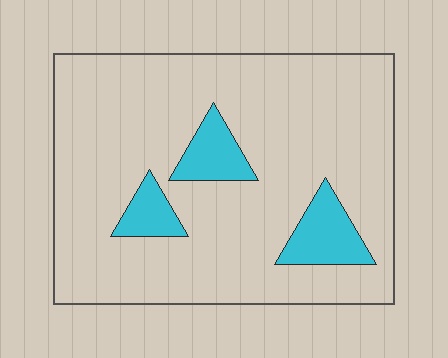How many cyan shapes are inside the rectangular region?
3.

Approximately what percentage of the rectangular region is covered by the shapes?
Approximately 15%.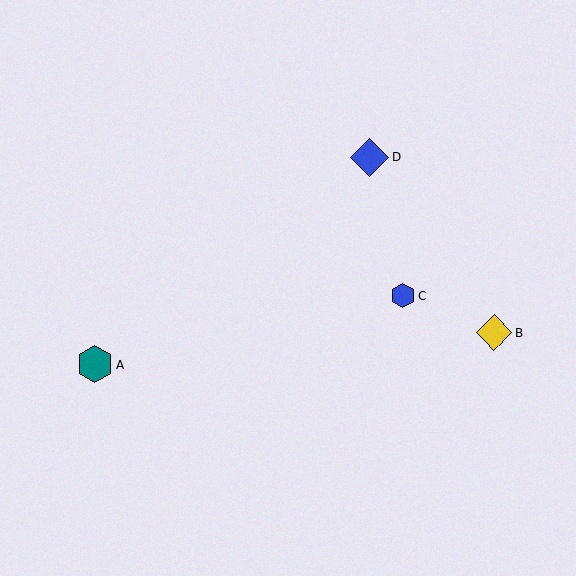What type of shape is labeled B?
Shape B is a yellow diamond.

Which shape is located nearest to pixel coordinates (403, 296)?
The blue hexagon (labeled C) at (403, 296) is nearest to that location.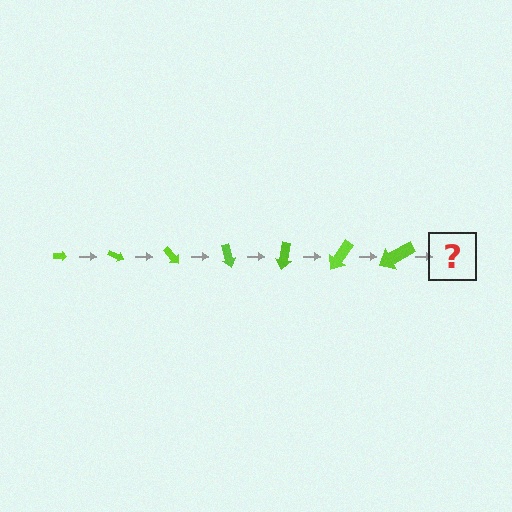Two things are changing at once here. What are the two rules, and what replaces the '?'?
The two rules are that the arrow grows larger each step and it rotates 25 degrees each step. The '?' should be an arrow, larger than the previous one and rotated 175 degrees from the start.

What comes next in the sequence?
The next element should be an arrow, larger than the previous one and rotated 175 degrees from the start.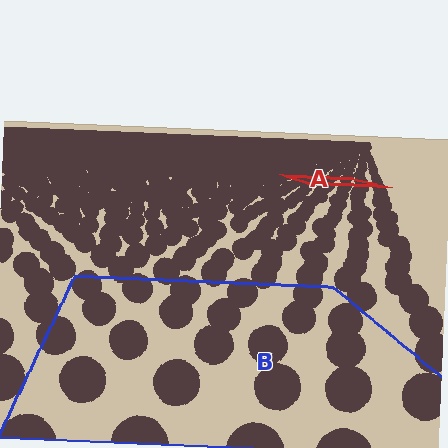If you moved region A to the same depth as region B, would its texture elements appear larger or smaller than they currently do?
They would appear larger. At a closer depth, the same texture elements are projected at a bigger on-screen size.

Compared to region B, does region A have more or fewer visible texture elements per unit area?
Region A has more texture elements per unit area — they are packed more densely because it is farther away.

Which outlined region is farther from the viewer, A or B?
Region A is farther from the viewer — the texture elements inside it appear smaller and more densely packed.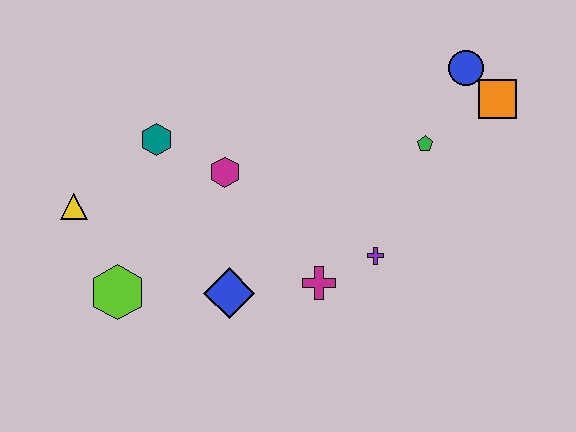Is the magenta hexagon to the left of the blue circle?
Yes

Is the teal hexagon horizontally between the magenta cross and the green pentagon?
No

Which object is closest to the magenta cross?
The purple cross is closest to the magenta cross.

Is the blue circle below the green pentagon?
No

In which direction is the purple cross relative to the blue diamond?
The purple cross is to the right of the blue diamond.